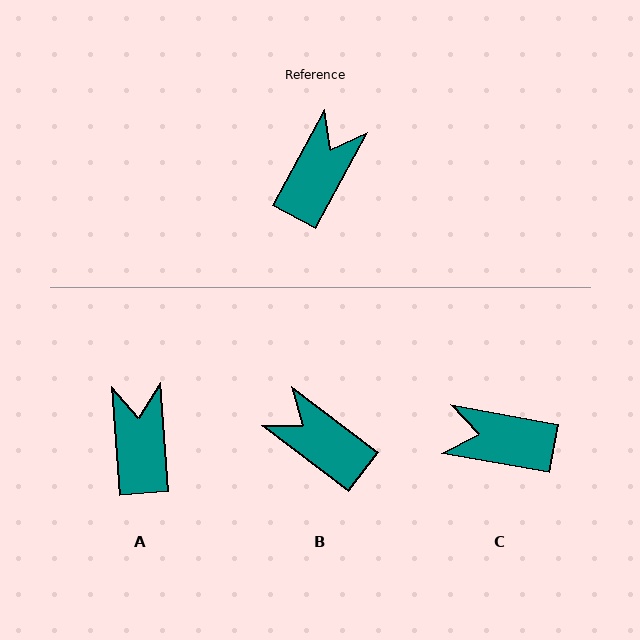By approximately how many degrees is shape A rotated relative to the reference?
Approximately 33 degrees counter-clockwise.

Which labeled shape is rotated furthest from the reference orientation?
C, about 108 degrees away.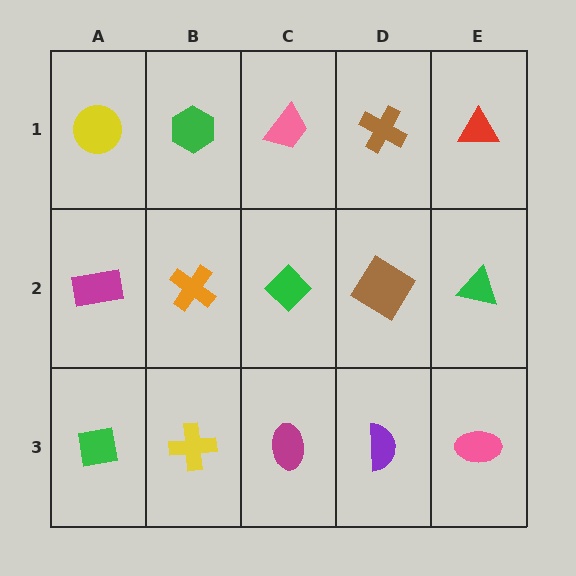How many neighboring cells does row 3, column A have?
2.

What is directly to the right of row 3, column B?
A magenta ellipse.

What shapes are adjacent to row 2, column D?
A brown cross (row 1, column D), a purple semicircle (row 3, column D), a green diamond (row 2, column C), a green triangle (row 2, column E).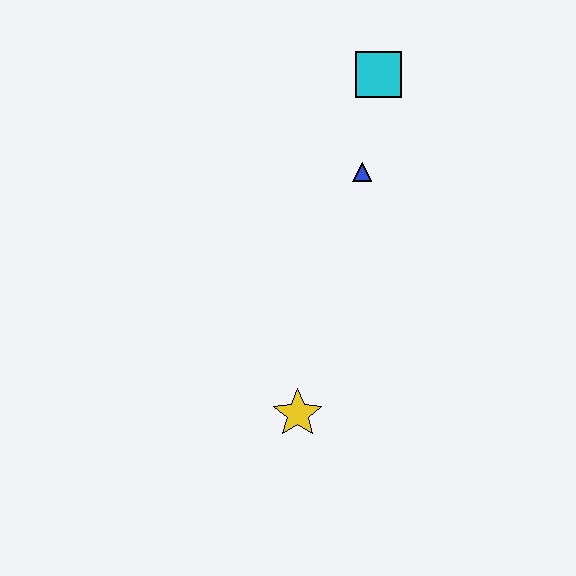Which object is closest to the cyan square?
The blue triangle is closest to the cyan square.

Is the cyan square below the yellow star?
No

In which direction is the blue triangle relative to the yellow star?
The blue triangle is above the yellow star.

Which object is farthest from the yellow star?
The cyan square is farthest from the yellow star.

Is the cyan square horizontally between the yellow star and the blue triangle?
No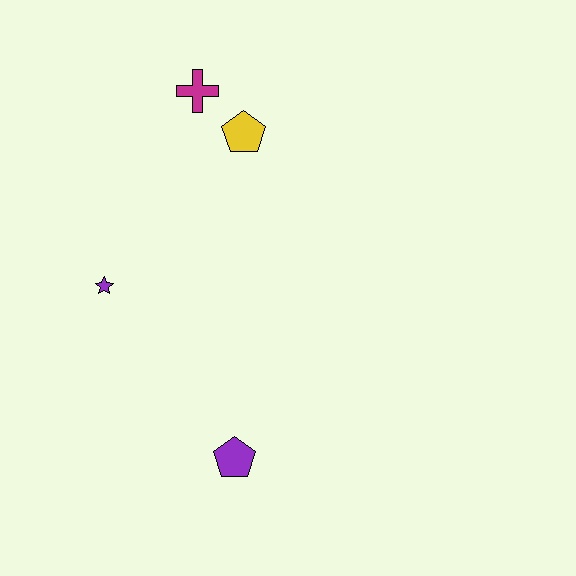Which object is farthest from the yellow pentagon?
The purple pentagon is farthest from the yellow pentagon.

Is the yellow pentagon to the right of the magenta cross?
Yes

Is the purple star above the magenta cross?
No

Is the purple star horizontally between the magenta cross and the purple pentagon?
No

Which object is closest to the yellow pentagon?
The magenta cross is closest to the yellow pentagon.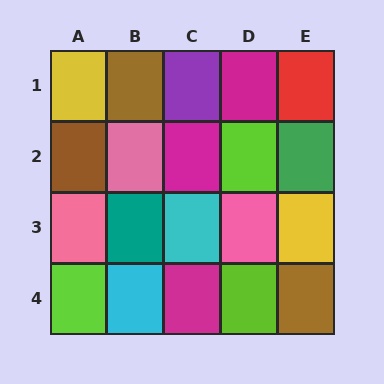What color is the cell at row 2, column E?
Green.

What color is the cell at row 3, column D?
Pink.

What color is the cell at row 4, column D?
Lime.